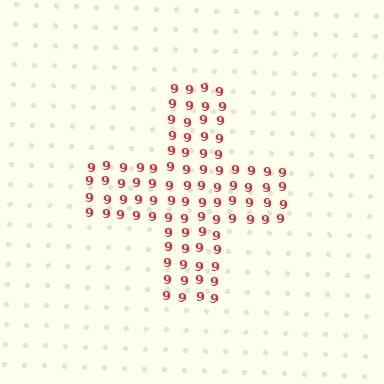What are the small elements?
The small elements are digit 9's.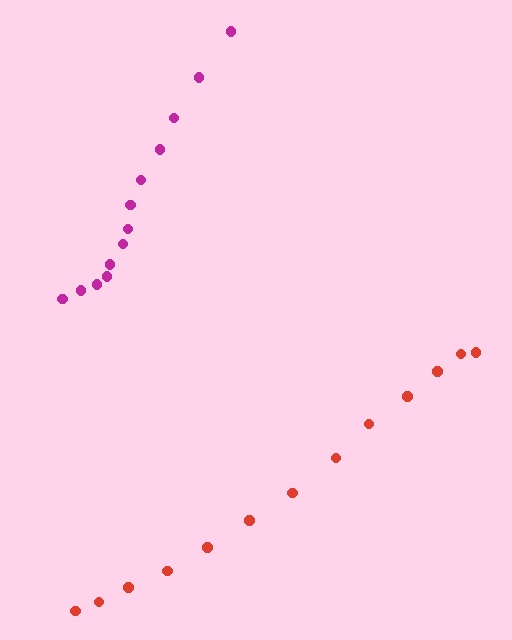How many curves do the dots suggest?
There are 2 distinct paths.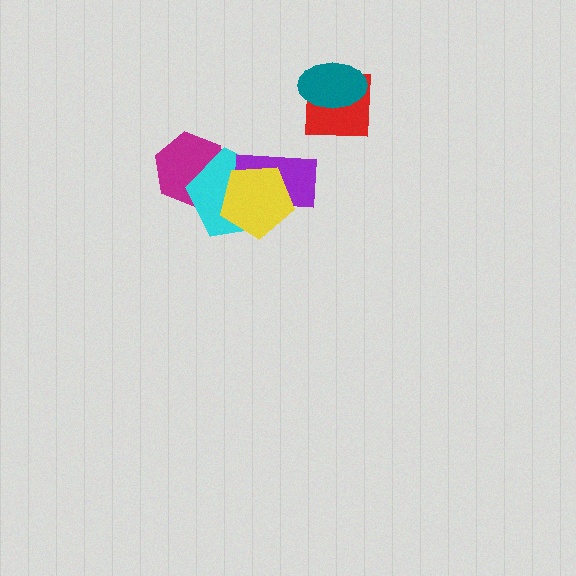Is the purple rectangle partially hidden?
Yes, it is partially covered by another shape.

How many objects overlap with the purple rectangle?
2 objects overlap with the purple rectangle.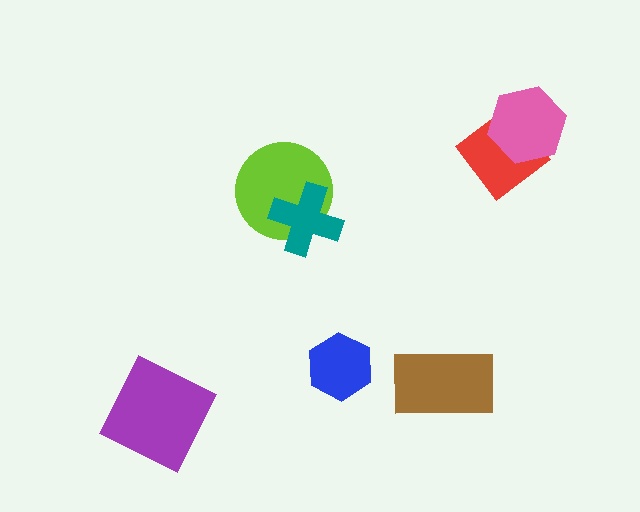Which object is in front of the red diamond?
The pink hexagon is in front of the red diamond.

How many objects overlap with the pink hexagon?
1 object overlaps with the pink hexagon.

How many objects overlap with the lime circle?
1 object overlaps with the lime circle.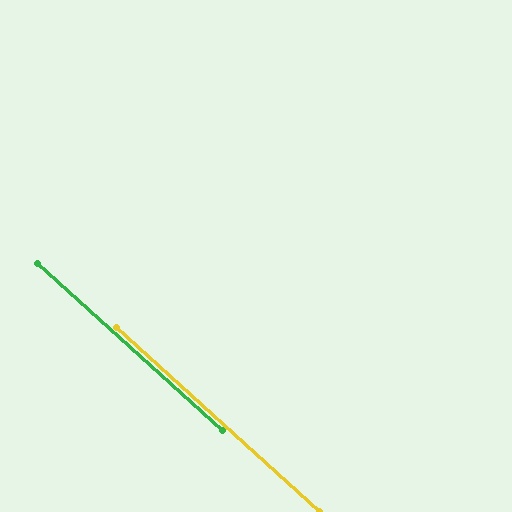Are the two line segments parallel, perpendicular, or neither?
Parallel — their directions differ by only 0.1°.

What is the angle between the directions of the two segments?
Approximately 0 degrees.